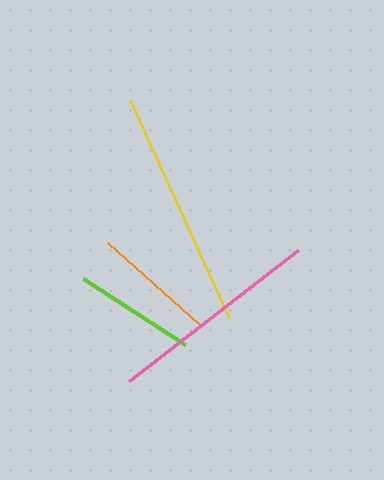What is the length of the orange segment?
The orange segment is approximately 123 pixels long.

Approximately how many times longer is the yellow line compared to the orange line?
The yellow line is approximately 1.9 times the length of the orange line.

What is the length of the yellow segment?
The yellow segment is approximately 239 pixels long.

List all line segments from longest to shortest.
From longest to shortest: yellow, pink, orange, lime.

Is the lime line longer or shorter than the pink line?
The pink line is longer than the lime line.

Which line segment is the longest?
The yellow line is the longest at approximately 239 pixels.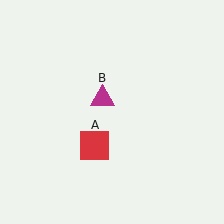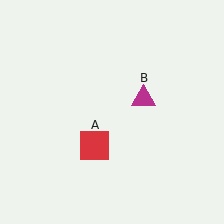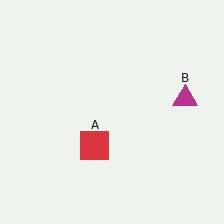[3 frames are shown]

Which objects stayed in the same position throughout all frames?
Red square (object A) remained stationary.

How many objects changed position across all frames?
1 object changed position: magenta triangle (object B).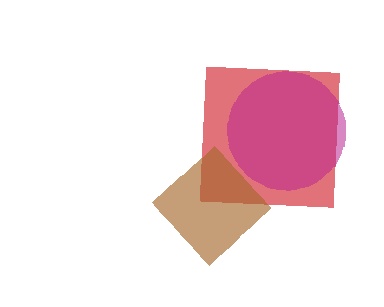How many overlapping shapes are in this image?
There are 3 overlapping shapes in the image.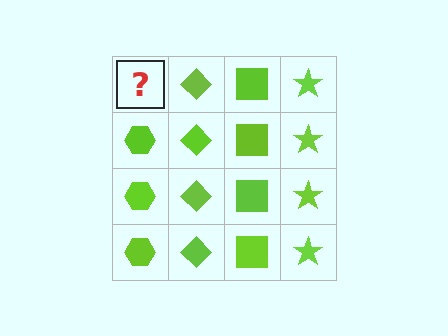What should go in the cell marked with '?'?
The missing cell should contain a lime hexagon.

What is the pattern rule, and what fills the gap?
The rule is that each column has a consistent shape. The gap should be filled with a lime hexagon.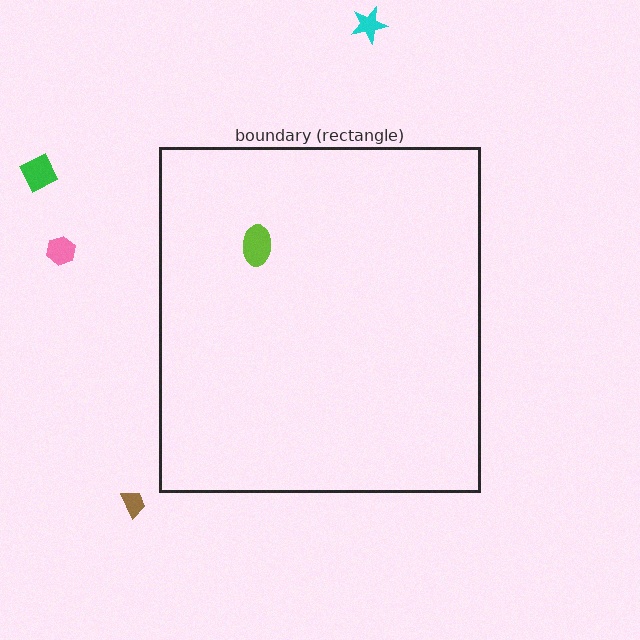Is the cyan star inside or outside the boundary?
Outside.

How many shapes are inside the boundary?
1 inside, 4 outside.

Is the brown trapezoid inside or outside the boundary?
Outside.